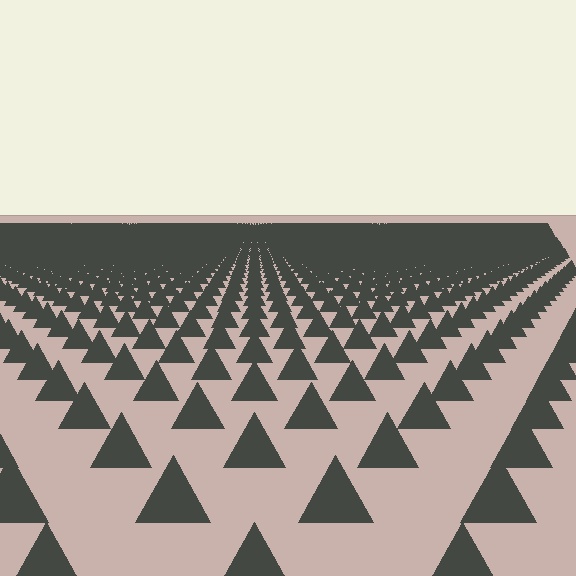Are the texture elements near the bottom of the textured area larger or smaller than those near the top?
Larger. Near the bottom, elements are closer to the viewer and appear at a bigger on-screen size.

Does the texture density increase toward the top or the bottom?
Density increases toward the top.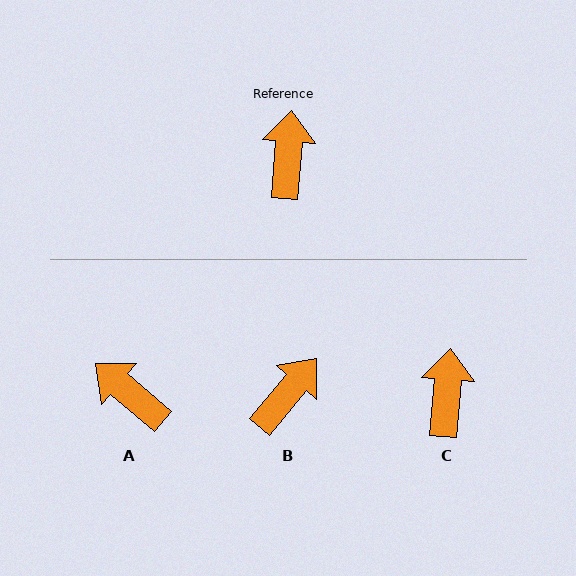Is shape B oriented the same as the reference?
No, it is off by about 35 degrees.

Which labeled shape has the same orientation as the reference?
C.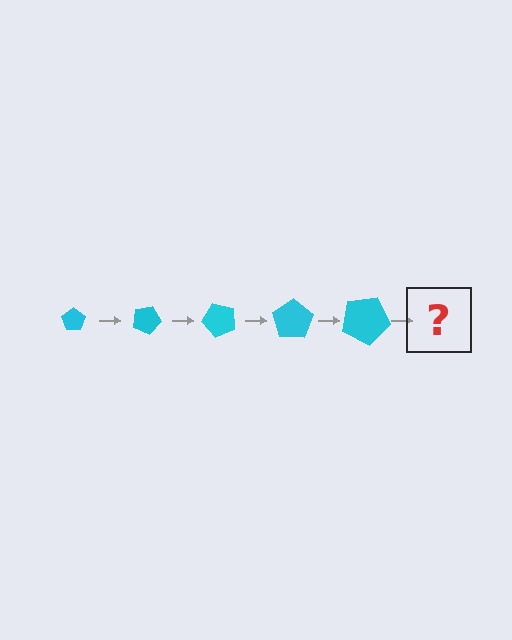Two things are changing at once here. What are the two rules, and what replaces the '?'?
The two rules are that the pentagon grows larger each step and it rotates 25 degrees each step. The '?' should be a pentagon, larger than the previous one and rotated 125 degrees from the start.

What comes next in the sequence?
The next element should be a pentagon, larger than the previous one and rotated 125 degrees from the start.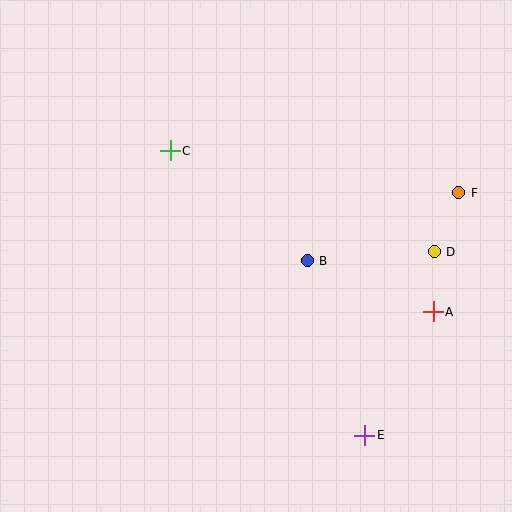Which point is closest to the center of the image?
Point B at (307, 261) is closest to the center.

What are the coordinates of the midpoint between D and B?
The midpoint between D and B is at (371, 256).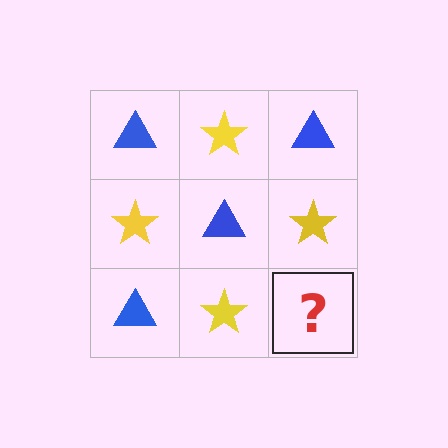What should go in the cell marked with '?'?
The missing cell should contain a blue triangle.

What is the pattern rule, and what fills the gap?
The rule is that it alternates blue triangle and yellow star in a checkerboard pattern. The gap should be filled with a blue triangle.